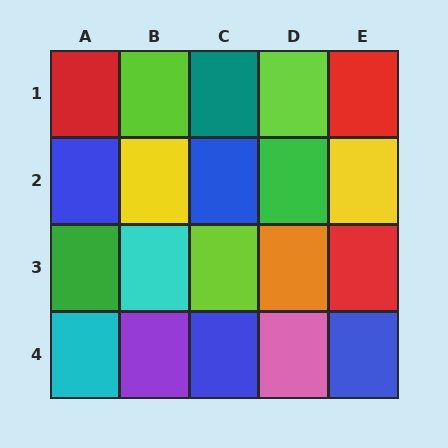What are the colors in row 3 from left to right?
Green, cyan, lime, orange, red.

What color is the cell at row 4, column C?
Blue.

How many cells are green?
2 cells are green.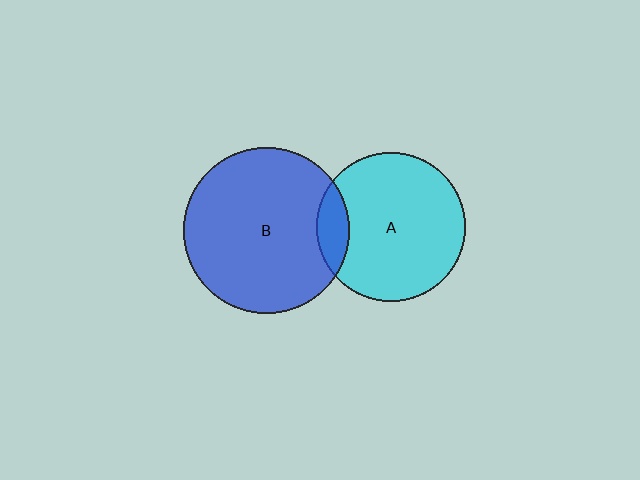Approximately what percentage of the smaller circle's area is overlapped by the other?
Approximately 10%.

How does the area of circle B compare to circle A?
Approximately 1.2 times.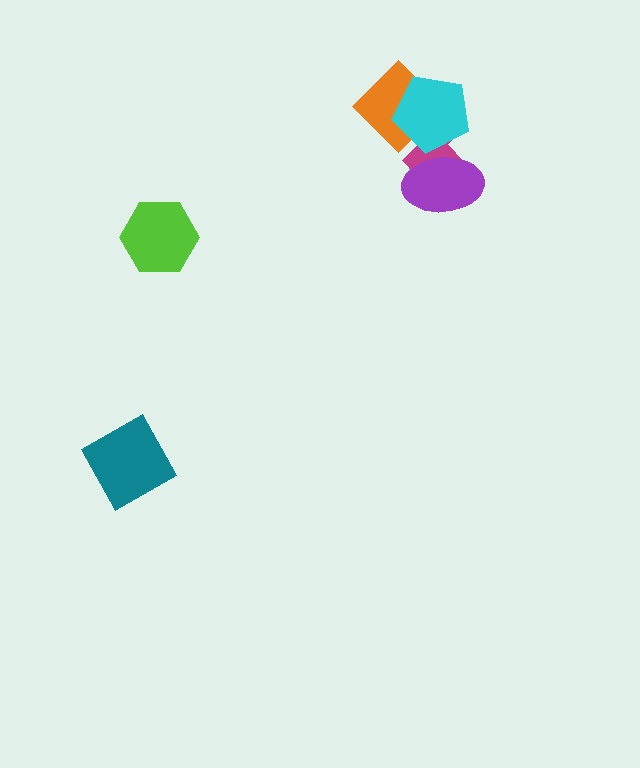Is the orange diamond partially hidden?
Yes, it is partially covered by another shape.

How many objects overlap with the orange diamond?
2 objects overlap with the orange diamond.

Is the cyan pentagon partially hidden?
Yes, it is partially covered by another shape.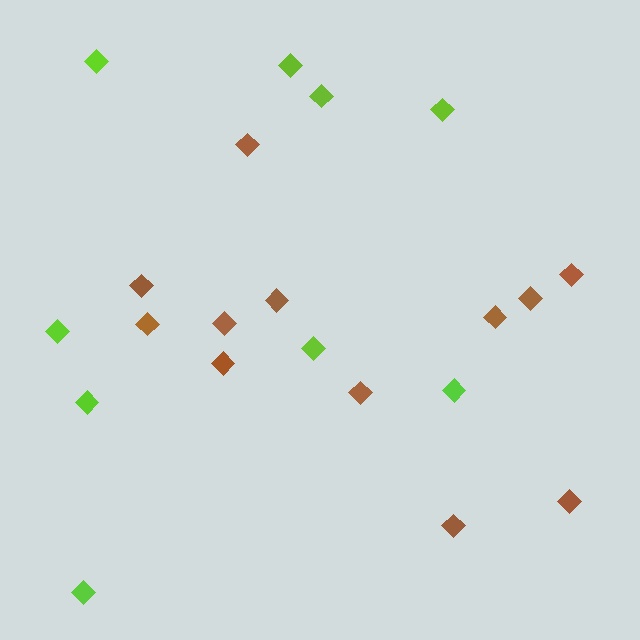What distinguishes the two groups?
There are 2 groups: one group of lime diamonds (9) and one group of brown diamonds (12).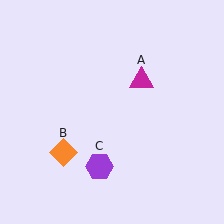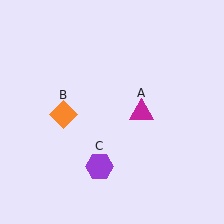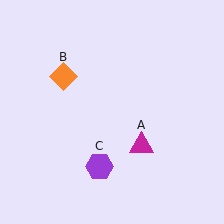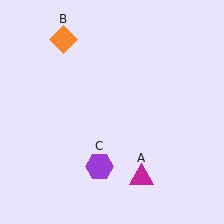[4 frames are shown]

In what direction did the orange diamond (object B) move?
The orange diamond (object B) moved up.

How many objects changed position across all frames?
2 objects changed position: magenta triangle (object A), orange diamond (object B).